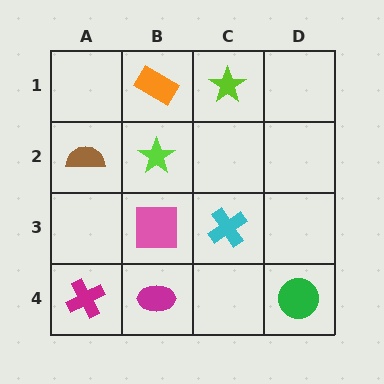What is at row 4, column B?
A magenta ellipse.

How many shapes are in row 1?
2 shapes.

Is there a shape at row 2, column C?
No, that cell is empty.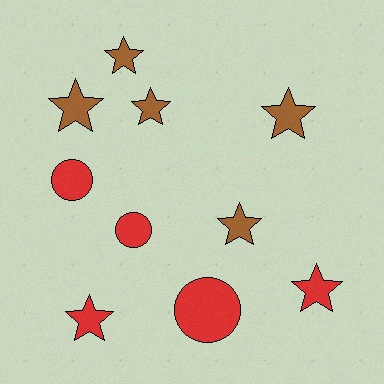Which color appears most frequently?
Red, with 5 objects.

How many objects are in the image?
There are 10 objects.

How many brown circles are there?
There are no brown circles.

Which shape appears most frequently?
Star, with 7 objects.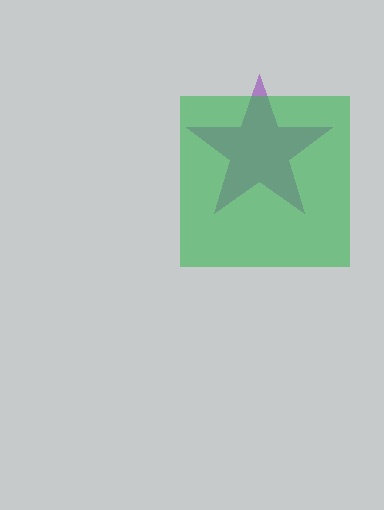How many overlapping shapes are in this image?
There are 2 overlapping shapes in the image.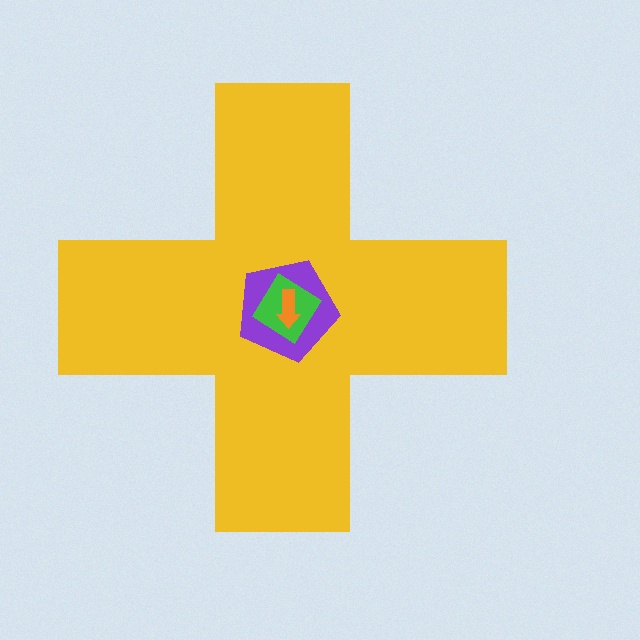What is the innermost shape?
The orange arrow.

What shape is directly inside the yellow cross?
The purple pentagon.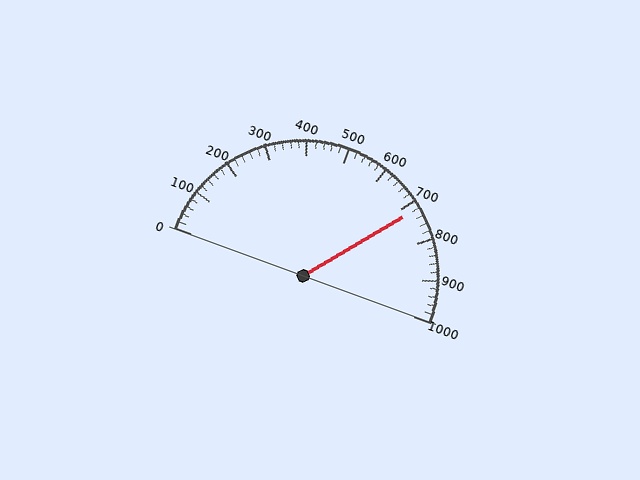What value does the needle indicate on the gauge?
The needle indicates approximately 720.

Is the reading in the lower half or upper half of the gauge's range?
The reading is in the upper half of the range (0 to 1000).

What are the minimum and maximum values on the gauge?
The gauge ranges from 0 to 1000.